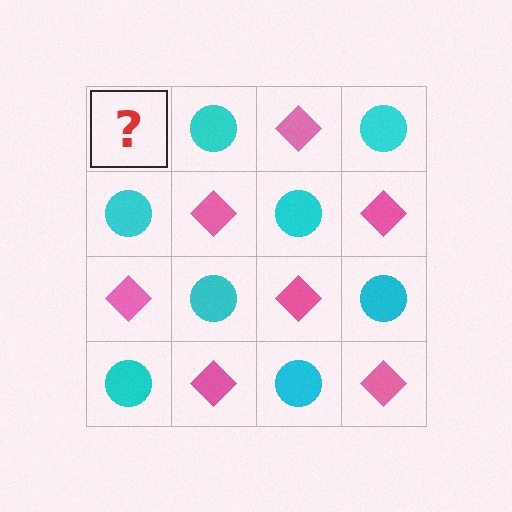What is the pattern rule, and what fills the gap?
The rule is that it alternates pink diamond and cyan circle in a checkerboard pattern. The gap should be filled with a pink diamond.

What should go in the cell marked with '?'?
The missing cell should contain a pink diamond.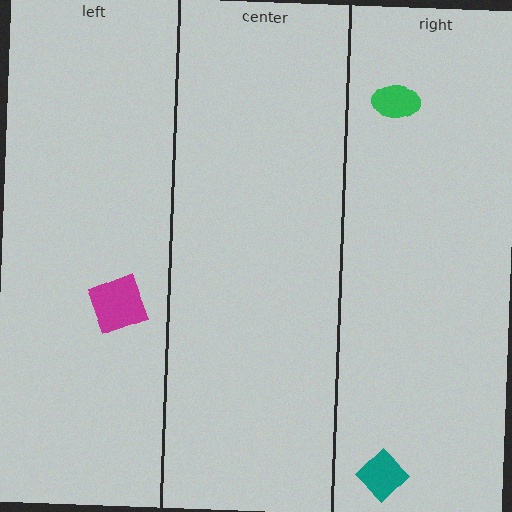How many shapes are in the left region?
1.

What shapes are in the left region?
The magenta square.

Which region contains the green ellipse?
The right region.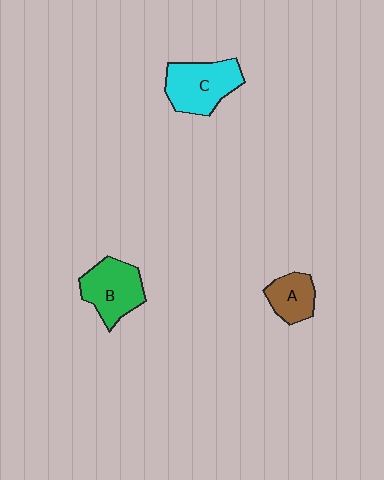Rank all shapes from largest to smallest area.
From largest to smallest: C (cyan), B (green), A (brown).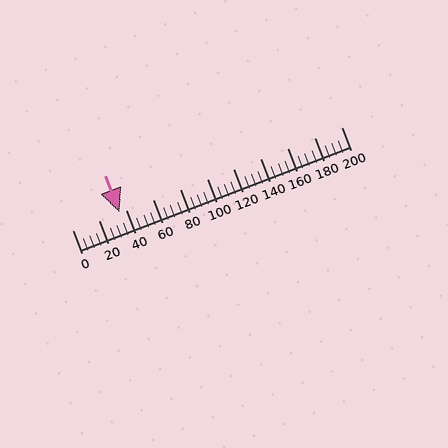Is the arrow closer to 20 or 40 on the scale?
The arrow is closer to 40.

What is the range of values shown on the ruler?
The ruler shows values from 0 to 200.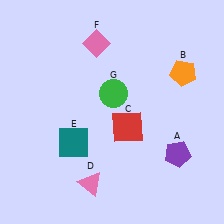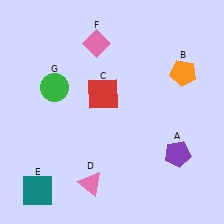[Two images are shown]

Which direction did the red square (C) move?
The red square (C) moved up.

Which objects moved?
The objects that moved are: the red square (C), the teal square (E), the green circle (G).